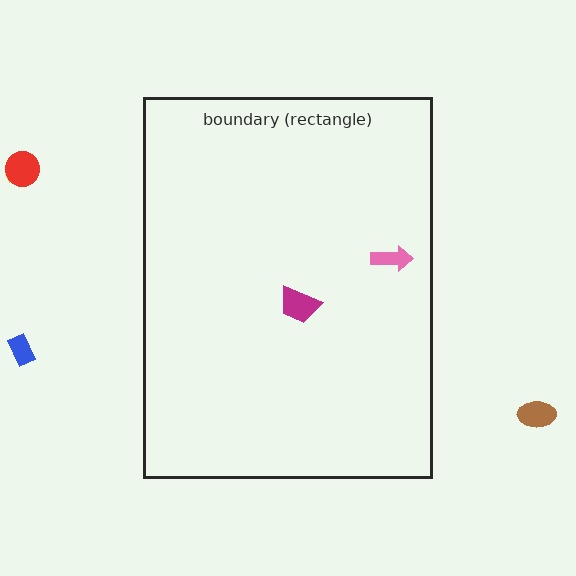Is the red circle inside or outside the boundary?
Outside.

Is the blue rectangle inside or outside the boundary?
Outside.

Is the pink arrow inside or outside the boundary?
Inside.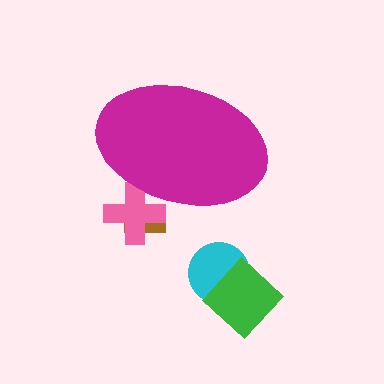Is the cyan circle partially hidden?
No, the cyan circle is fully visible.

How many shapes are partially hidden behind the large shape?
2 shapes are partially hidden.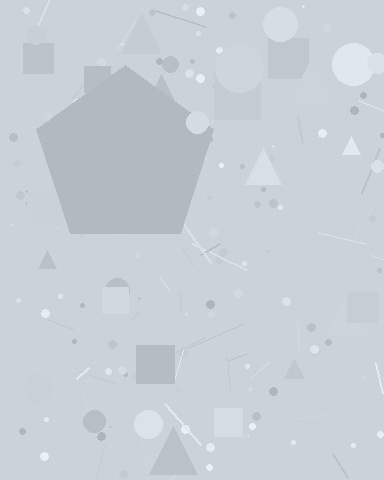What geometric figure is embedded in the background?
A pentagon is embedded in the background.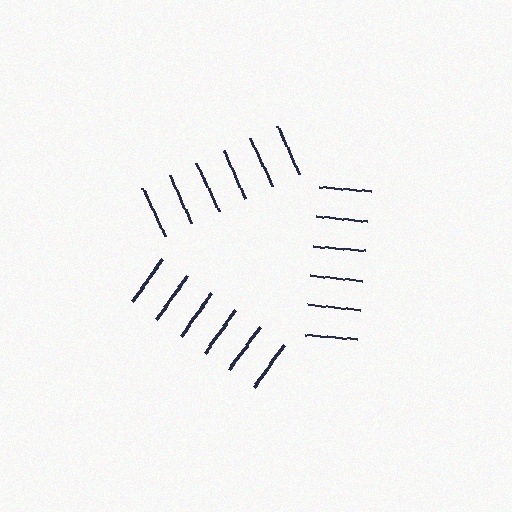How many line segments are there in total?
18 — 6 along each of the 3 edges.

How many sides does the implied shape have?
3 sides — the line-ends trace a triangle.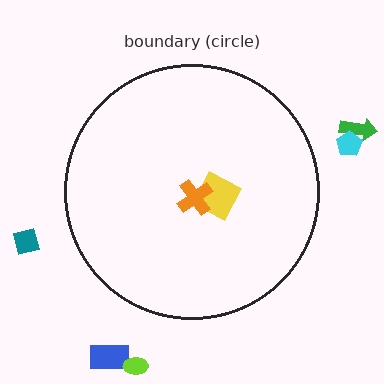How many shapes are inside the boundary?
2 inside, 5 outside.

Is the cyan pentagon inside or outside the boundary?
Outside.